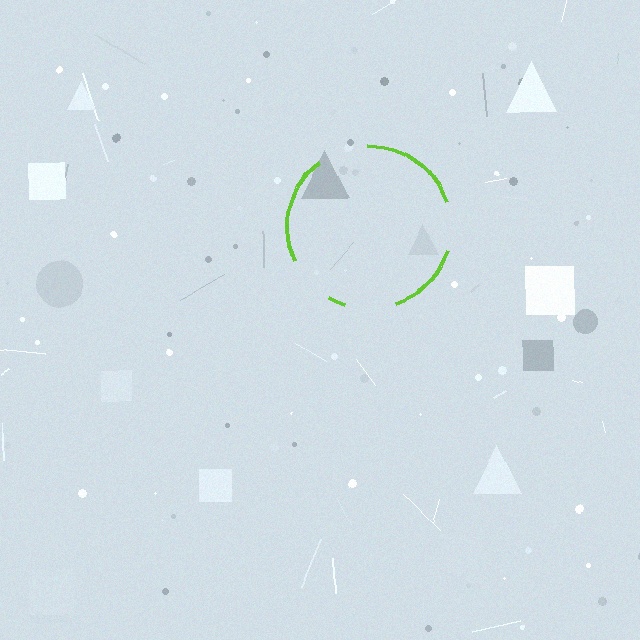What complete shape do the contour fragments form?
The contour fragments form a circle.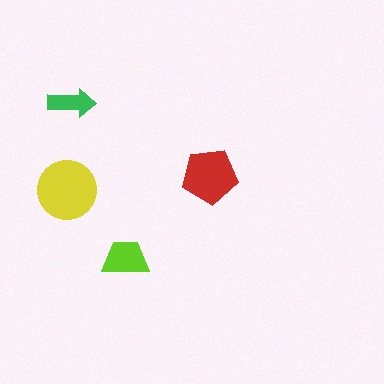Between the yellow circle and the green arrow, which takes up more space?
The yellow circle.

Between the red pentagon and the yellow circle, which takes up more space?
The yellow circle.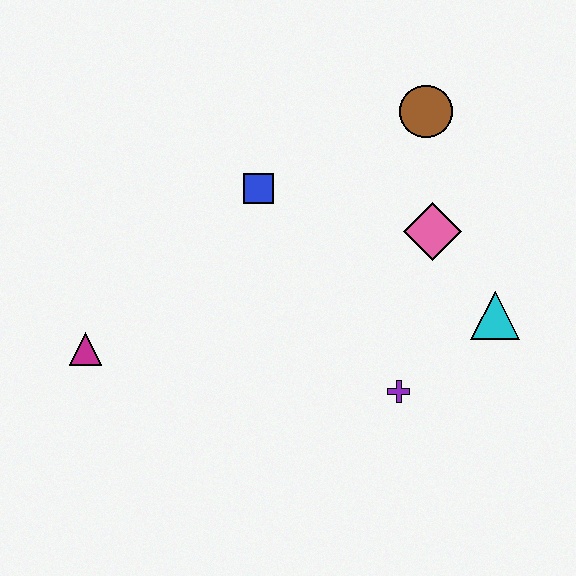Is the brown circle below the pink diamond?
No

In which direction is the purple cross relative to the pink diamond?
The purple cross is below the pink diamond.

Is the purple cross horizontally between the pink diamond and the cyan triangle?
No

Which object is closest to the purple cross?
The cyan triangle is closest to the purple cross.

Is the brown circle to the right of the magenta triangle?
Yes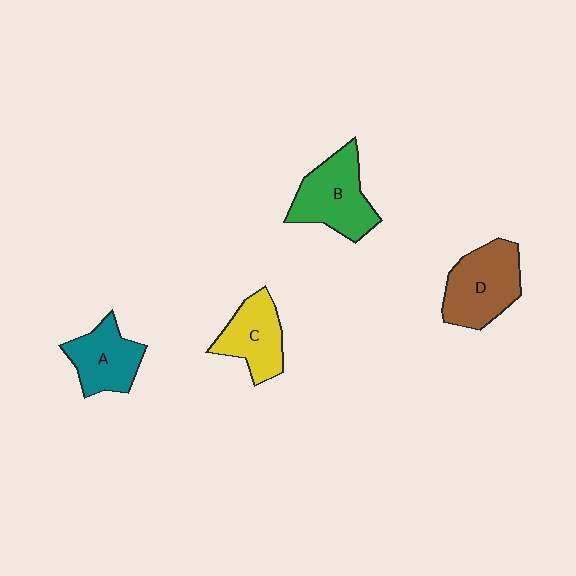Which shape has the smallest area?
Shape C (yellow).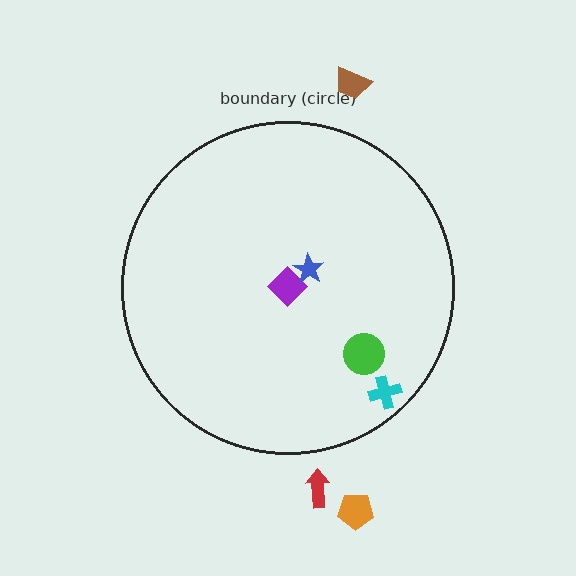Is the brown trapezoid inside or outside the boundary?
Outside.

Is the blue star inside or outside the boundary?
Inside.